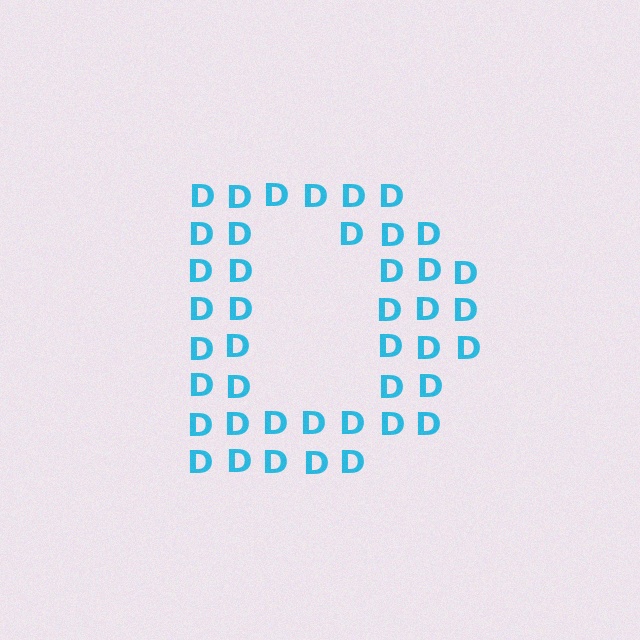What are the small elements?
The small elements are letter D's.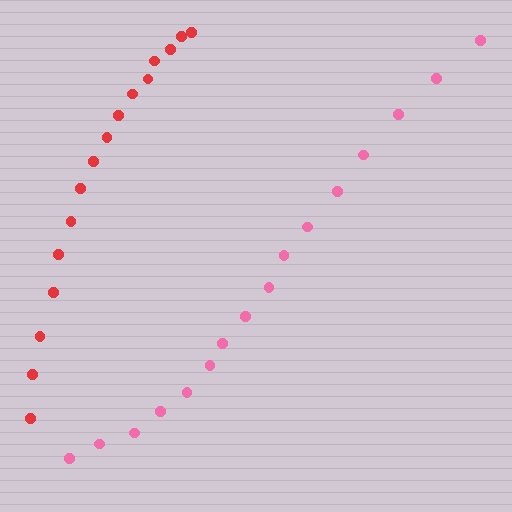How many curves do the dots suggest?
There are 2 distinct paths.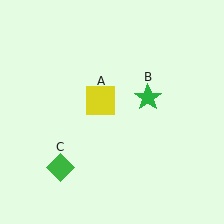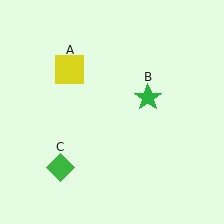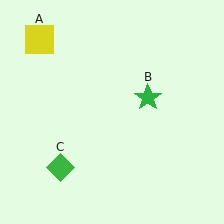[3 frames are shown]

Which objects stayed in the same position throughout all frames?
Green star (object B) and green diamond (object C) remained stationary.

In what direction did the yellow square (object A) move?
The yellow square (object A) moved up and to the left.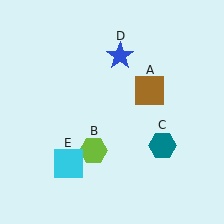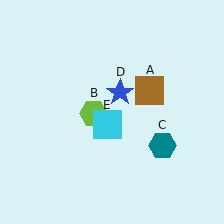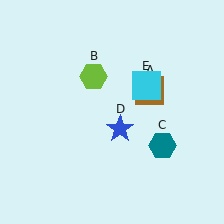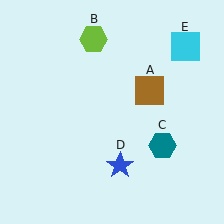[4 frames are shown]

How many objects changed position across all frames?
3 objects changed position: lime hexagon (object B), blue star (object D), cyan square (object E).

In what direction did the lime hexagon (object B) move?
The lime hexagon (object B) moved up.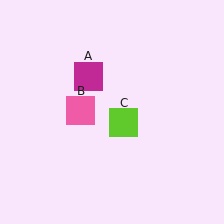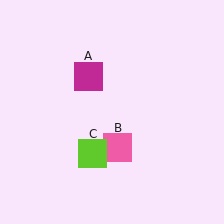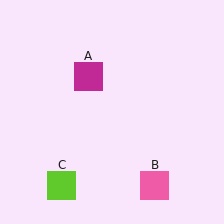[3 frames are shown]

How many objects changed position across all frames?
2 objects changed position: pink square (object B), lime square (object C).